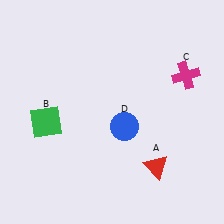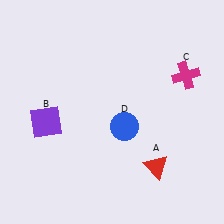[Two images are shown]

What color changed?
The square (B) changed from green in Image 1 to purple in Image 2.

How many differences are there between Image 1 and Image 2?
There is 1 difference between the two images.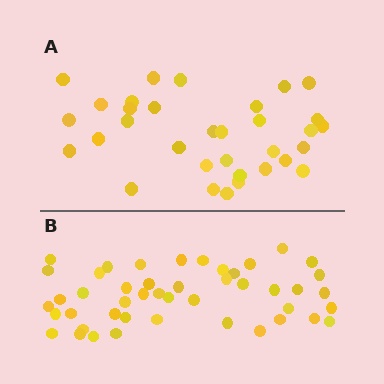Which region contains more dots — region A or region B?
Region B (the bottom region) has more dots.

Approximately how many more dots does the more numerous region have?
Region B has approximately 15 more dots than region A.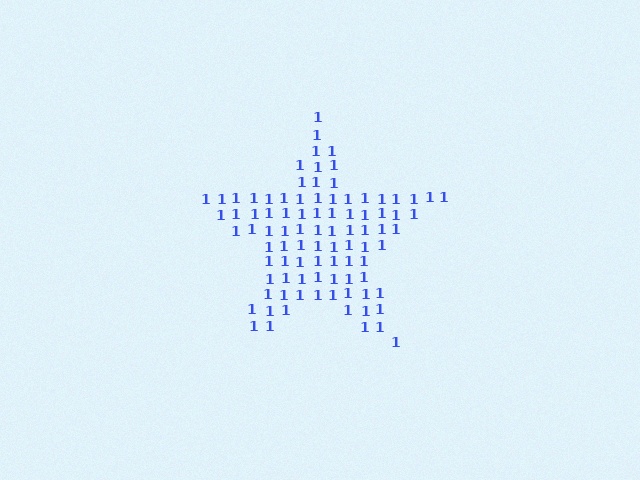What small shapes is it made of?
It is made of small digit 1's.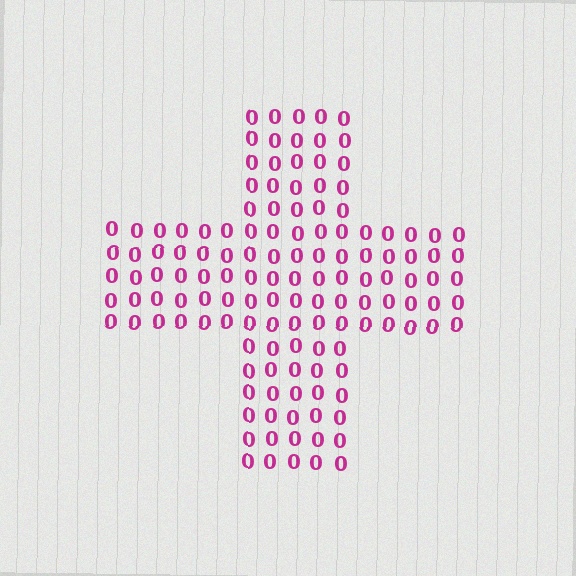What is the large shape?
The large shape is a cross.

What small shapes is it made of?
It is made of small digit 0's.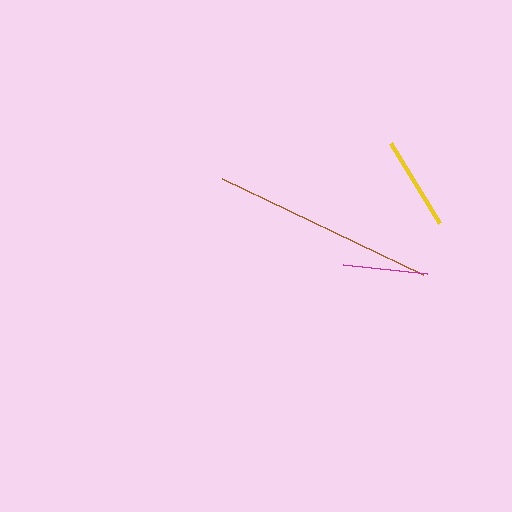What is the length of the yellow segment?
The yellow segment is approximately 93 pixels long.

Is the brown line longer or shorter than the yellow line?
The brown line is longer than the yellow line.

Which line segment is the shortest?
The magenta line is the shortest at approximately 85 pixels.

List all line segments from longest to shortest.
From longest to shortest: brown, yellow, magenta.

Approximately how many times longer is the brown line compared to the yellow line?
The brown line is approximately 2.4 times the length of the yellow line.